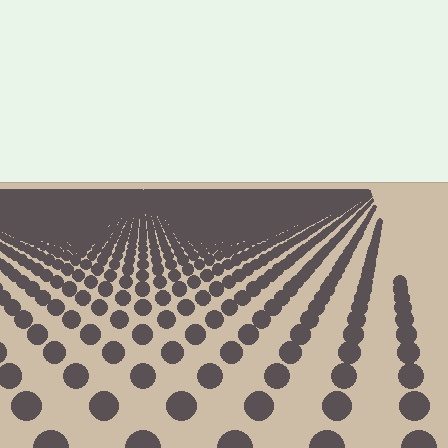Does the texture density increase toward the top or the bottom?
Density increases toward the top.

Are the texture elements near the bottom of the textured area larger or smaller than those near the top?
Larger. Near the bottom, elements are closer to the viewer and appear at a bigger on-screen size.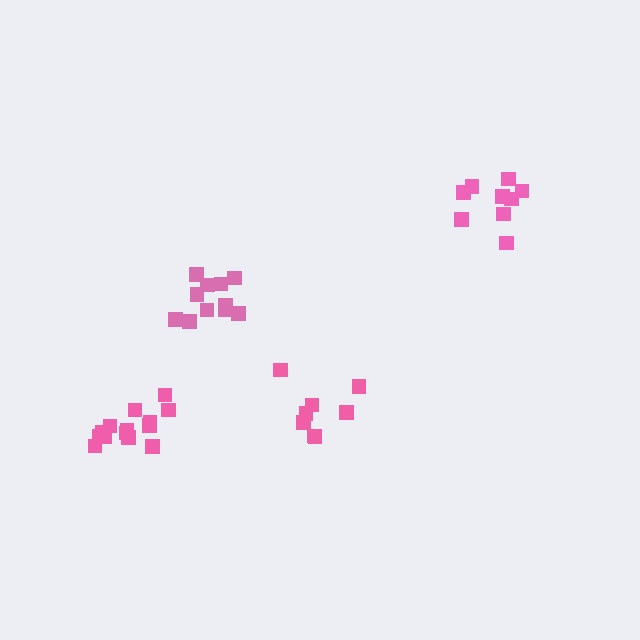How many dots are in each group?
Group 1: 11 dots, Group 2: 8 dots, Group 3: 14 dots, Group 4: 10 dots (43 total).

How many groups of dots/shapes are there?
There are 4 groups.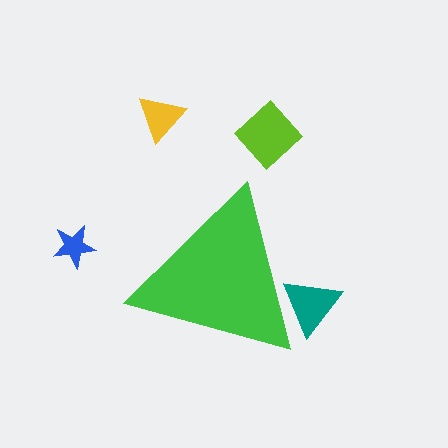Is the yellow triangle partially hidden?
No, the yellow triangle is fully visible.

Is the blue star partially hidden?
No, the blue star is fully visible.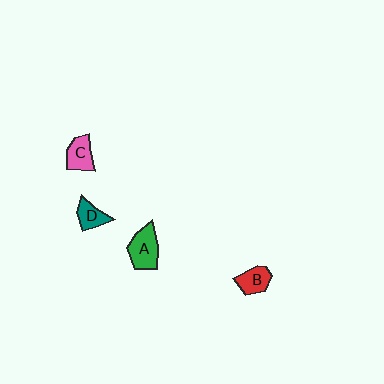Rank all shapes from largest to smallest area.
From largest to smallest: A (green), C (pink), B (red), D (teal).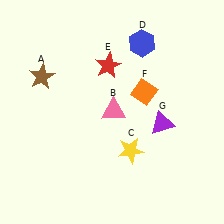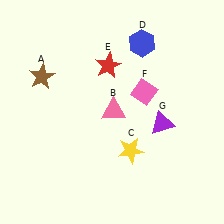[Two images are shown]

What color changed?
The diamond (F) changed from orange in Image 1 to pink in Image 2.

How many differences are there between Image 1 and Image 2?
There is 1 difference between the two images.